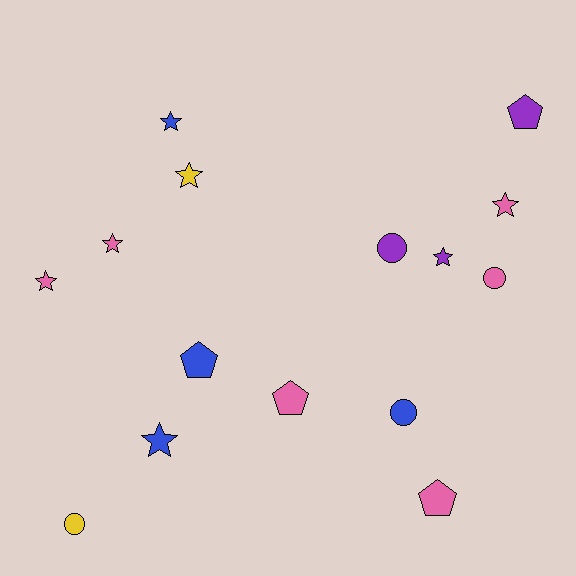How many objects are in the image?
There are 15 objects.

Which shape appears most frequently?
Star, with 7 objects.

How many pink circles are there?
There is 1 pink circle.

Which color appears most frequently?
Pink, with 6 objects.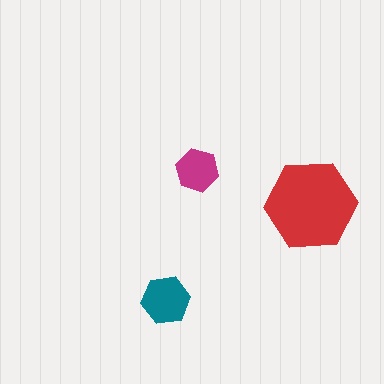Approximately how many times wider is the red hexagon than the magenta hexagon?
About 2 times wider.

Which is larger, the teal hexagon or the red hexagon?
The red one.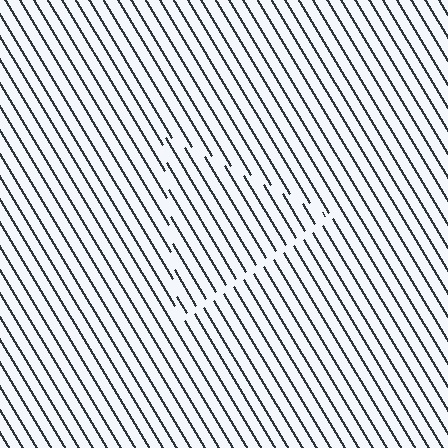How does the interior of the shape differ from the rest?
The interior of the shape contains the same grating, shifted by half a period — the contour is defined by the phase discontinuity where line-ends from the inner and outer gratings abut.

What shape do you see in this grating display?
An illusory triangle. The interior of the shape contains the same grating, shifted by half a period — the contour is defined by the phase discontinuity where line-ends from the inner and outer gratings abut.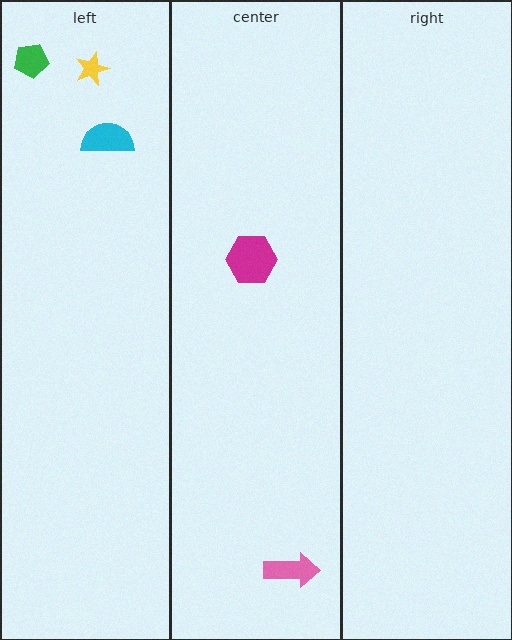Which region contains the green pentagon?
The left region.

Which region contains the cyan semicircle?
The left region.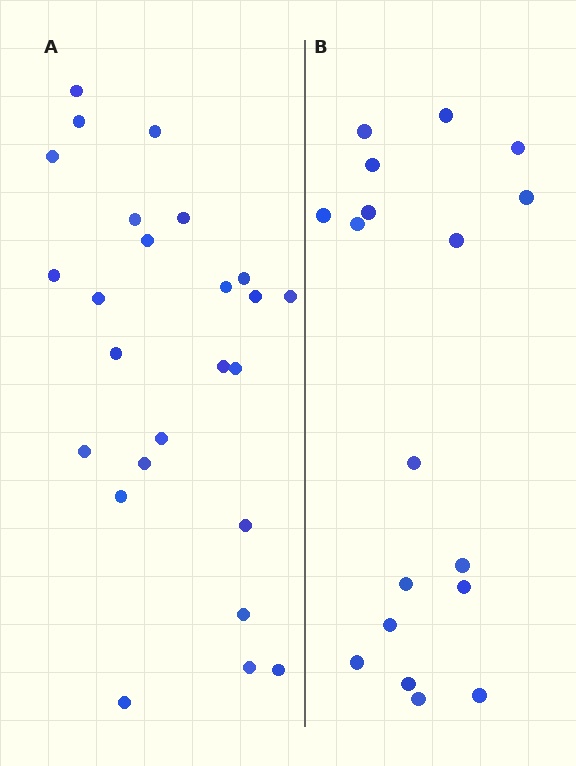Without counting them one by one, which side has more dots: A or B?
Region A (the left region) has more dots.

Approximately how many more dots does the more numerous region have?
Region A has roughly 8 or so more dots than region B.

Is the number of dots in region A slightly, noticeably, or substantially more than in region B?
Region A has noticeably more, but not dramatically so. The ratio is roughly 1.4 to 1.